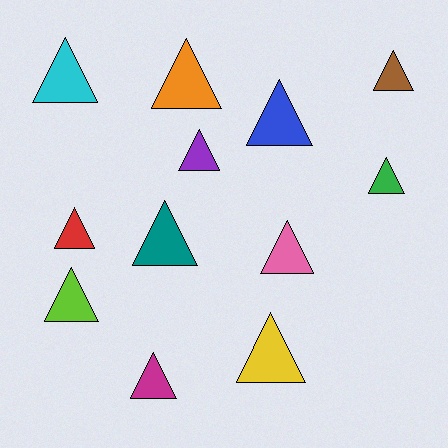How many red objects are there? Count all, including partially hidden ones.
There is 1 red object.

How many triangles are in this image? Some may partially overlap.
There are 12 triangles.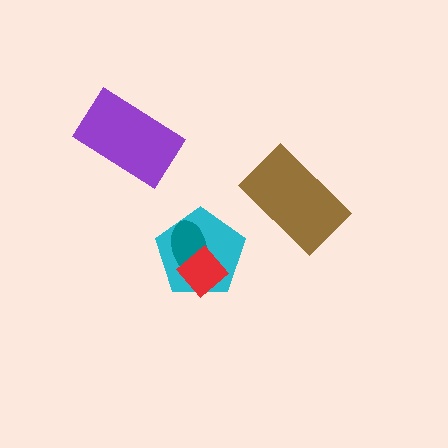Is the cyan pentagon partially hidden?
Yes, it is partially covered by another shape.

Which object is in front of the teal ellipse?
The red diamond is in front of the teal ellipse.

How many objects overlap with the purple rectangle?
0 objects overlap with the purple rectangle.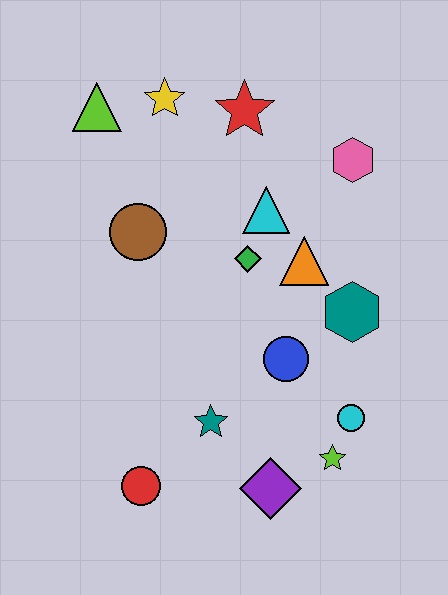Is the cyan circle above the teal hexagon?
No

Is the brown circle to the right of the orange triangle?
No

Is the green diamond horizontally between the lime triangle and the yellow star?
No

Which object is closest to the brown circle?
The green diamond is closest to the brown circle.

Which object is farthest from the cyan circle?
The lime triangle is farthest from the cyan circle.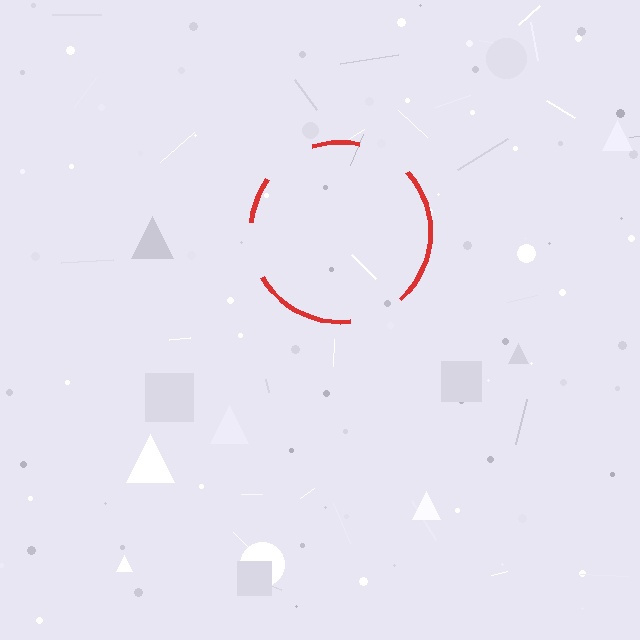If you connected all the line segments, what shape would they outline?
They would outline a circle.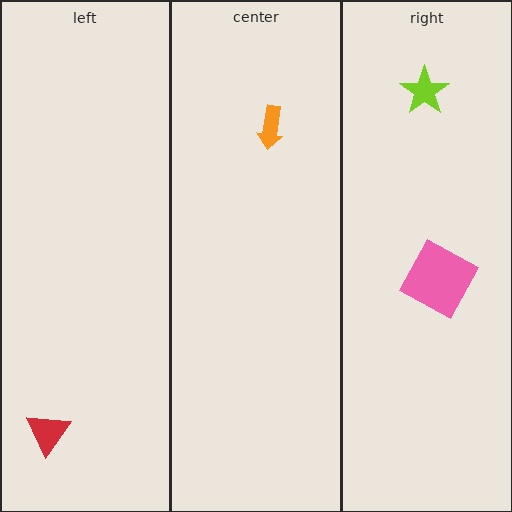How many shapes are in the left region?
1.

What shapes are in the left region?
The red triangle.